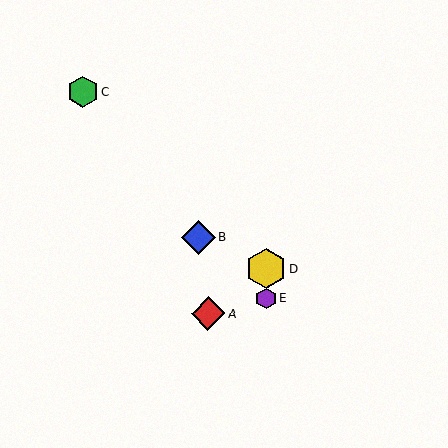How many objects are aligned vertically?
2 objects (D, E) are aligned vertically.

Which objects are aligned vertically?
Objects D, E are aligned vertically.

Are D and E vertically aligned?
Yes, both are at x≈266.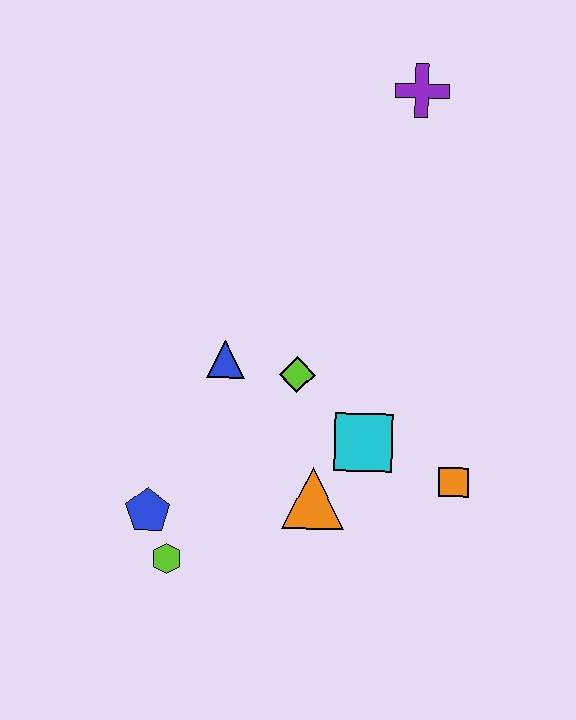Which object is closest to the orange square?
The cyan square is closest to the orange square.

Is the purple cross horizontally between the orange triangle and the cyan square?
No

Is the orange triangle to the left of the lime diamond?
No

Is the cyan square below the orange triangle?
No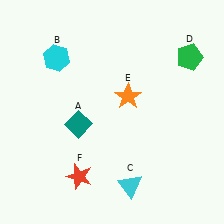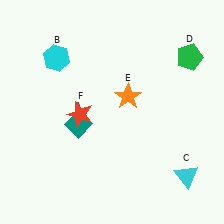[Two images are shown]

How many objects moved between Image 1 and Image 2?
2 objects moved between the two images.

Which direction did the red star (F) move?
The red star (F) moved up.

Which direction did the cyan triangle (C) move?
The cyan triangle (C) moved right.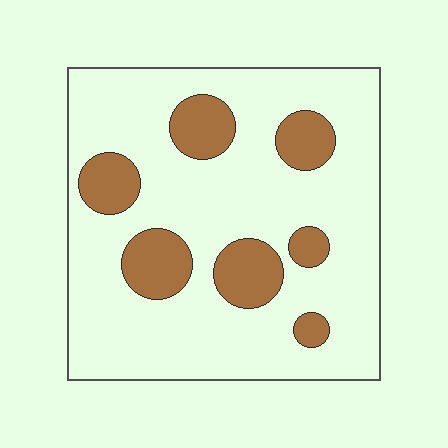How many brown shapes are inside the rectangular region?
7.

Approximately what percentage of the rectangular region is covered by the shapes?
Approximately 20%.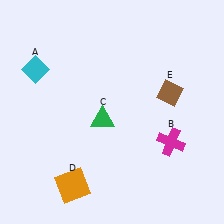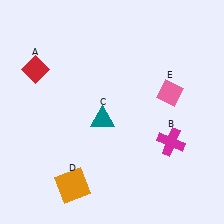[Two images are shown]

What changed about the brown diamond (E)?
In Image 1, E is brown. In Image 2, it changed to pink.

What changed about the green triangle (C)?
In Image 1, C is green. In Image 2, it changed to teal.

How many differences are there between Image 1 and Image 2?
There are 3 differences between the two images.